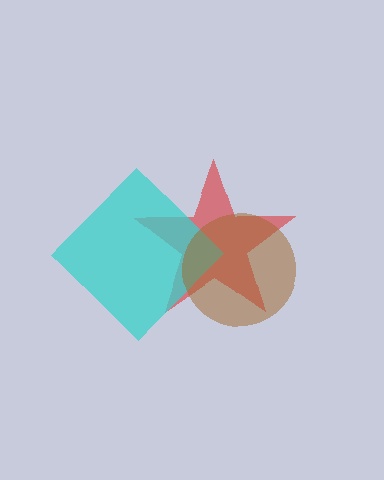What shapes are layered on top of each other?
The layered shapes are: a red star, a cyan diamond, a brown circle.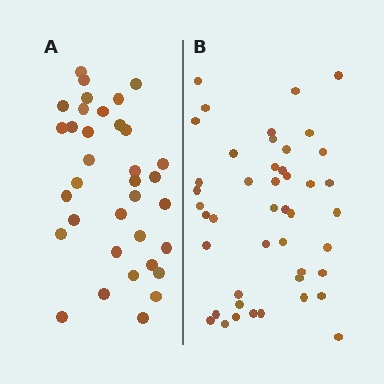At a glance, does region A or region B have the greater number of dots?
Region B (the right region) has more dots.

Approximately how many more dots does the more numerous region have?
Region B has roughly 10 or so more dots than region A.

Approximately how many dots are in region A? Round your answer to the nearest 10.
About 40 dots. (The exact count is 35, which rounds to 40.)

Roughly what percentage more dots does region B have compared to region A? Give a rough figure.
About 30% more.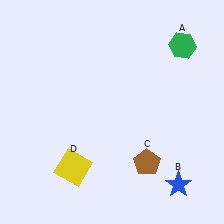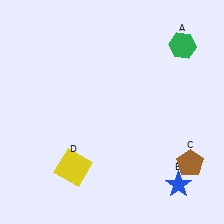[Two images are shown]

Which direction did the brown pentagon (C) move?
The brown pentagon (C) moved right.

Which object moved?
The brown pentagon (C) moved right.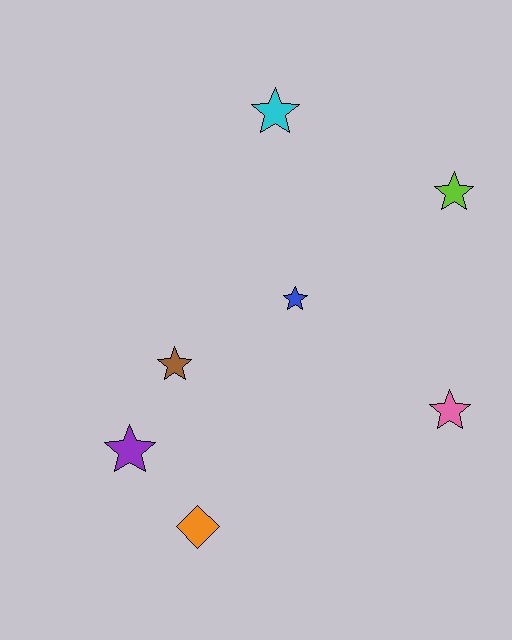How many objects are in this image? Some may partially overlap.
There are 7 objects.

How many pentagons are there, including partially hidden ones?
There are no pentagons.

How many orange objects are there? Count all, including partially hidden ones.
There is 1 orange object.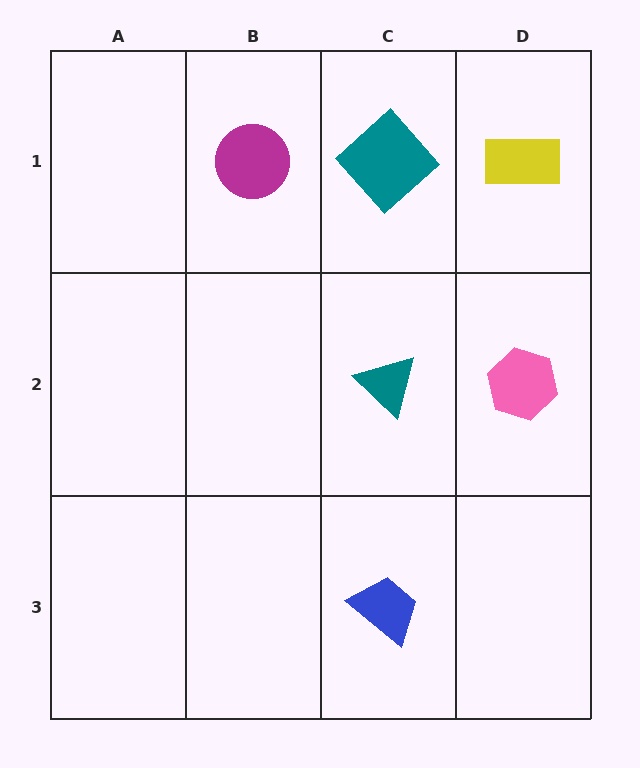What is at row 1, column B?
A magenta circle.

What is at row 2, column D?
A pink hexagon.